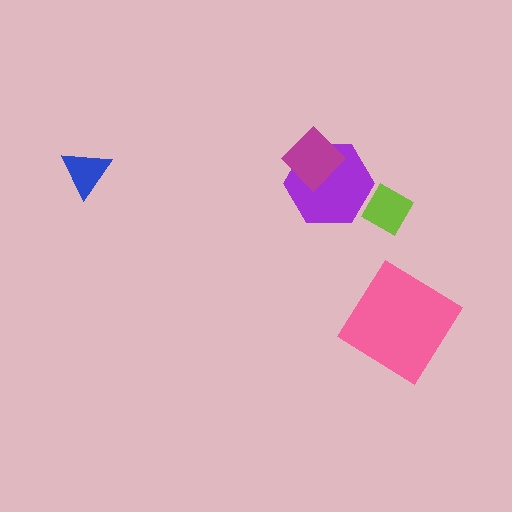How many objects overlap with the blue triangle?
0 objects overlap with the blue triangle.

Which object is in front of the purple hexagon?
The magenta diamond is in front of the purple hexagon.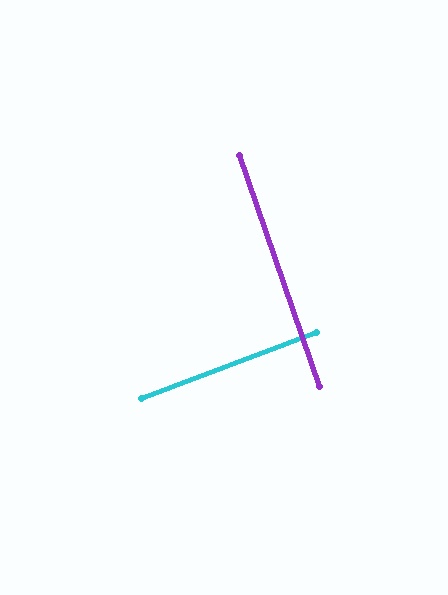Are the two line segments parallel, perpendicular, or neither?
Perpendicular — they meet at approximately 88°.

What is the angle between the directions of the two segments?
Approximately 88 degrees.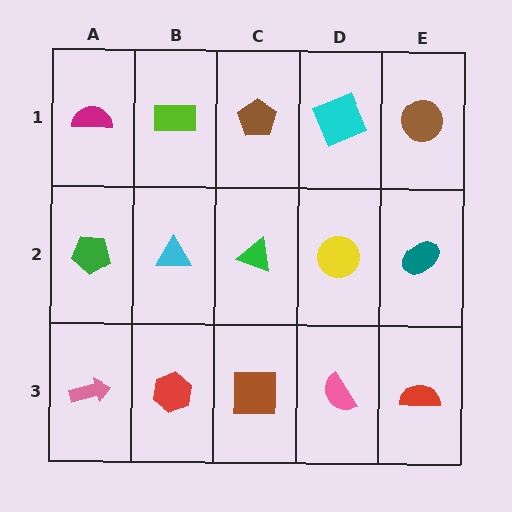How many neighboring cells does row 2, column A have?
3.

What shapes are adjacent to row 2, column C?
A brown pentagon (row 1, column C), a brown square (row 3, column C), a cyan triangle (row 2, column B), a yellow circle (row 2, column D).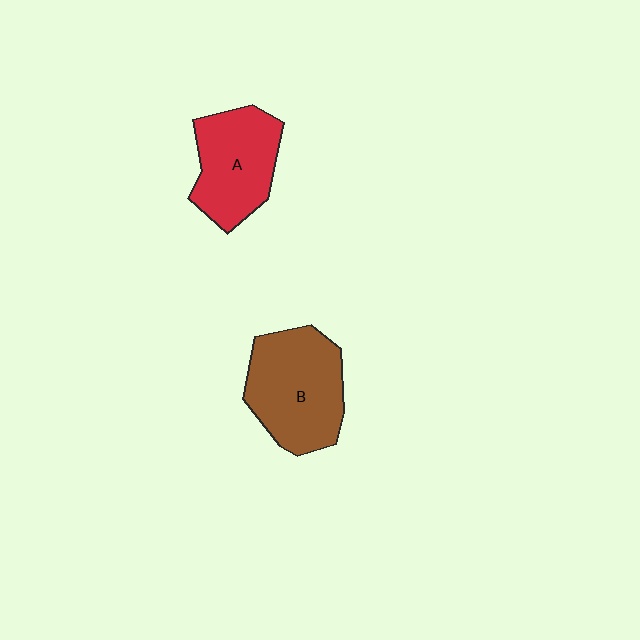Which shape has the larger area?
Shape B (brown).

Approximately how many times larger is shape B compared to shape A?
Approximately 1.2 times.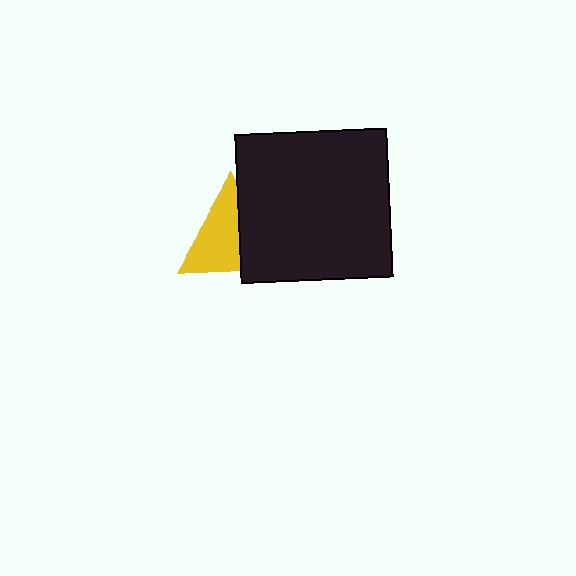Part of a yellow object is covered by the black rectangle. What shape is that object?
It is a triangle.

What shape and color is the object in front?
The object in front is a black rectangle.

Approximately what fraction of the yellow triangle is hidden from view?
Roughly 40% of the yellow triangle is hidden behind the black rectangle.